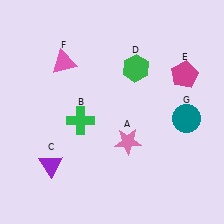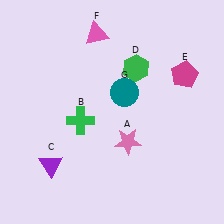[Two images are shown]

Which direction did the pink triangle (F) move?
The pink triangle (F) moved right.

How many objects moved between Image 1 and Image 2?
2 objects moved between the two images.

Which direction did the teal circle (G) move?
The teal circle (G) moved left.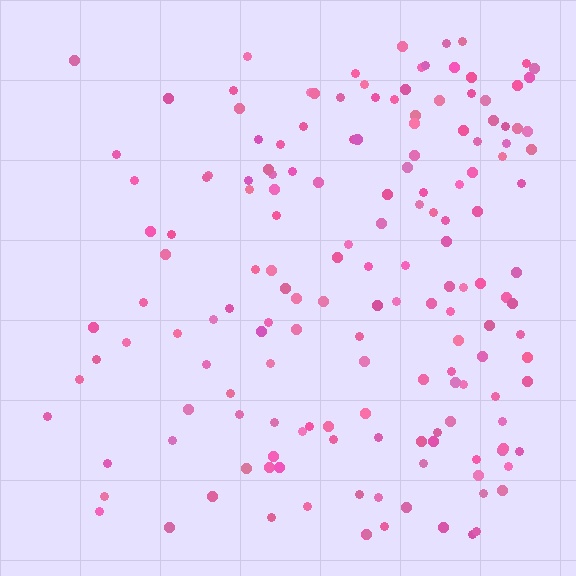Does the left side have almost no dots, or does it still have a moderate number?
Still a moderate number, just noticeably fewer than the right.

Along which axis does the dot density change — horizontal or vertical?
Horizontal.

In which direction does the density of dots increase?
From left to right, with the right side densest.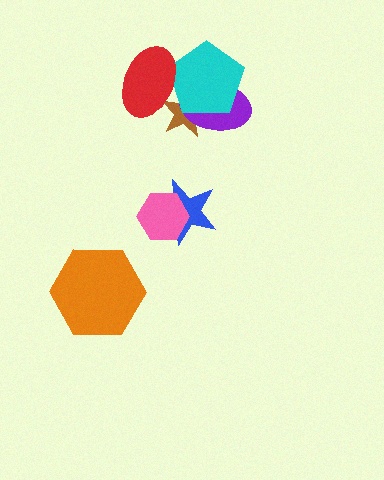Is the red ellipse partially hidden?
No, no other shape covers it.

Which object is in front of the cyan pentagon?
The red ellipse is in front of the cyan pentagon.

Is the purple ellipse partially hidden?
Yes, it is partially covered by another shape.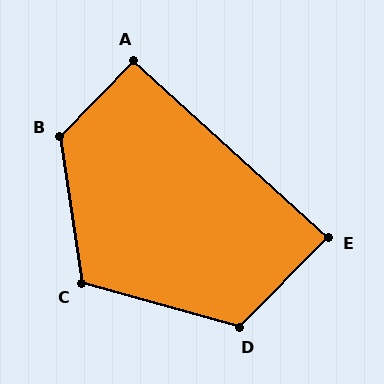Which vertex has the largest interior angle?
B, at approximately 127 degrees.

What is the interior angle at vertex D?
Approximately 119 degrees (obtuse).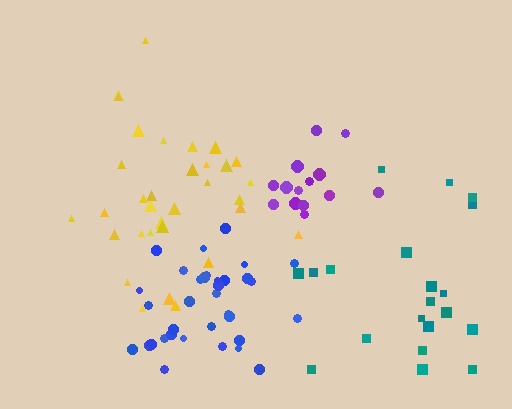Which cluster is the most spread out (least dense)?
Teal.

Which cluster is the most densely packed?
Purple.